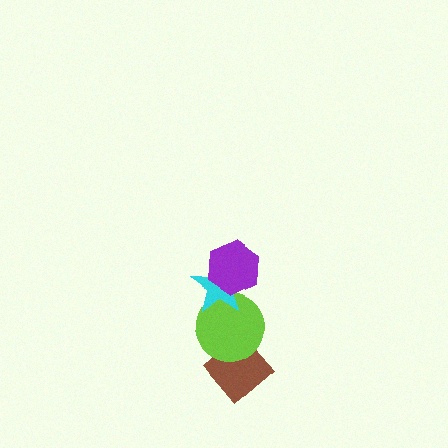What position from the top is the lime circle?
The lime circle is 3rd from the top.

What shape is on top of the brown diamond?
The lime circle is on top of the brown diamond.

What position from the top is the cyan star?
The cyan star is 2nd from the top.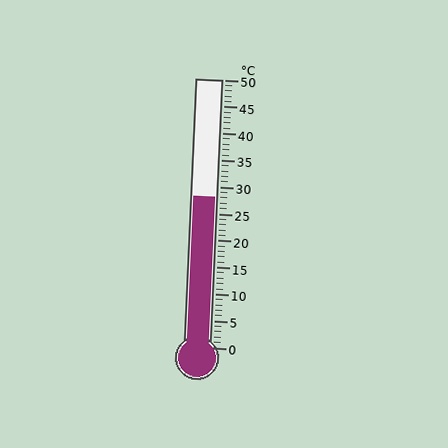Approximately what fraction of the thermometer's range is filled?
The thermometer is filled to approximately 55% of its range.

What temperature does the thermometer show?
The thermometer shows approximately 28°C.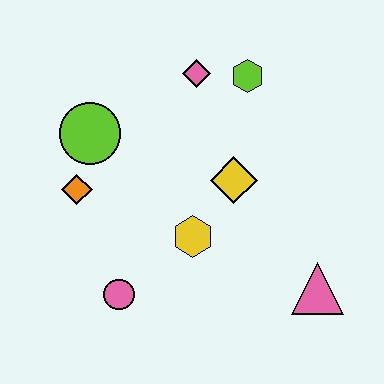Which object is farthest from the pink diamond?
The pink triangle is farthest from the pink diamond.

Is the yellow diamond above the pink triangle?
Yes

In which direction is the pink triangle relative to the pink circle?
The pink triangle is to the right of the pink circle.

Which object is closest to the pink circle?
The yellow hexagon is closest to the pink circle.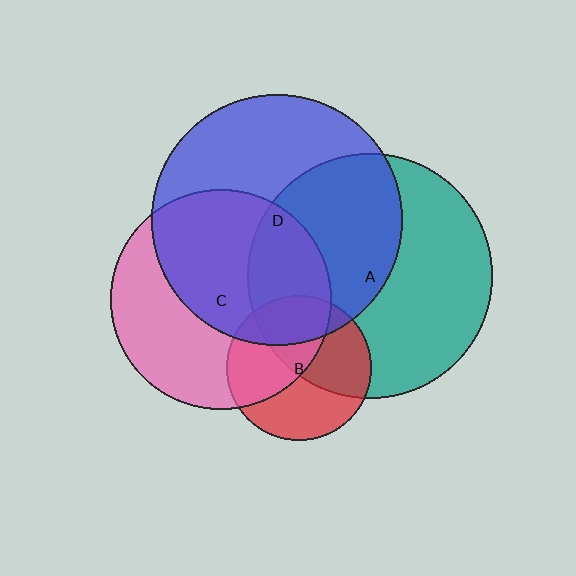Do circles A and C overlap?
Yes.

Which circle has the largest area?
Circle D (blue).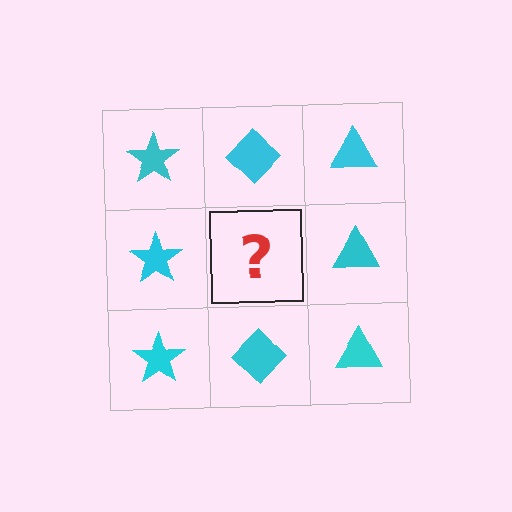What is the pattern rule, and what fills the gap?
The rule is that each column has a consistent shape. The gap should be filled with a cyan diamond.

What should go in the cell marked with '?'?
The missing cell should contain a cyan diamond.